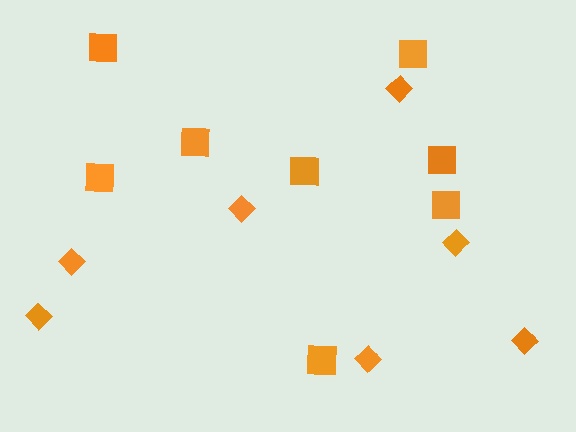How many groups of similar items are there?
There are 2 groups: one group of squares (8) and one group of diamonds (7).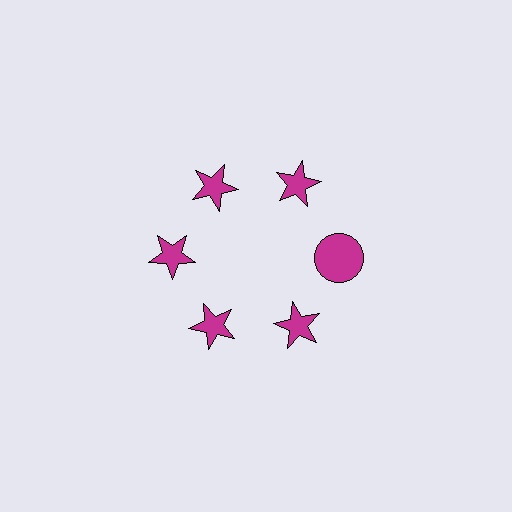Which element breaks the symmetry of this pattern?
The magenta circle at roughly the 3 o'clock position breaks the symmetry. All other shapes are magenta stars.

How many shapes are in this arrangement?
There are 6 shapes arranged in a ring pattern.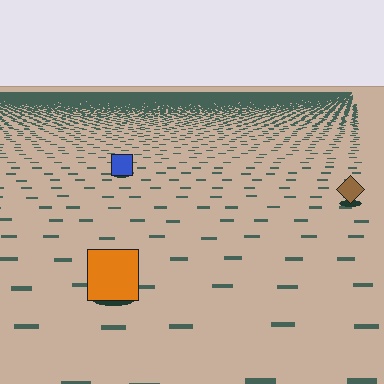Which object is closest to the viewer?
The orange square is closest. The texture marks near it are larger and more spread out.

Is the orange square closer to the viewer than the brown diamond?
Yes. The orange square is closer — you can tell from the texture gradient: the ground texture is coarser near it.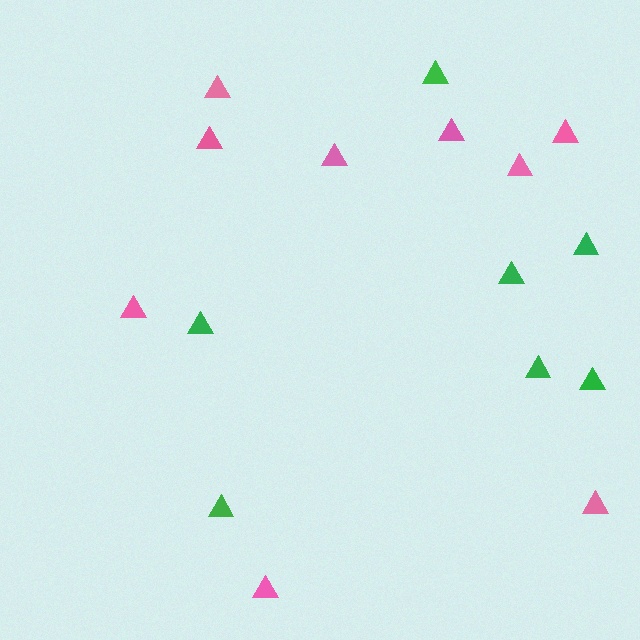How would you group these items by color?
There are 2 groups: one group of pink triangles (9) and one group of green triangles (7).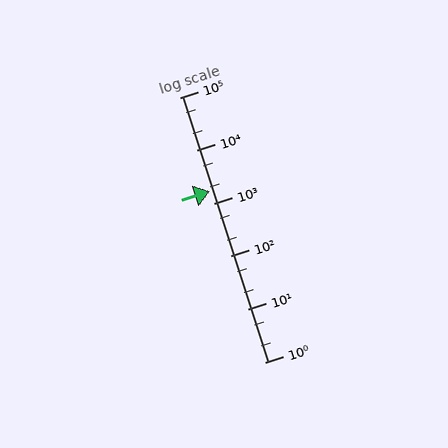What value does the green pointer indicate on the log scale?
The pointer indicates approximately 1700.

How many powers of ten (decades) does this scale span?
The scale spans 5 decades, from 1 to 100000.